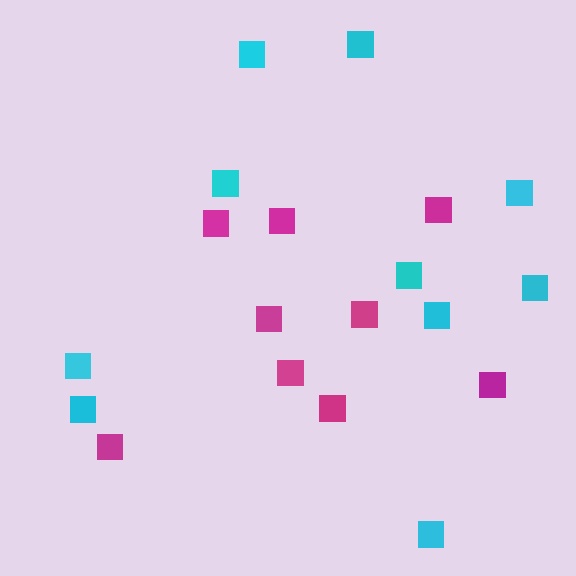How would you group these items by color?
There are 2 groups: one group of magenta squares (9) and one group of cyan squares (10).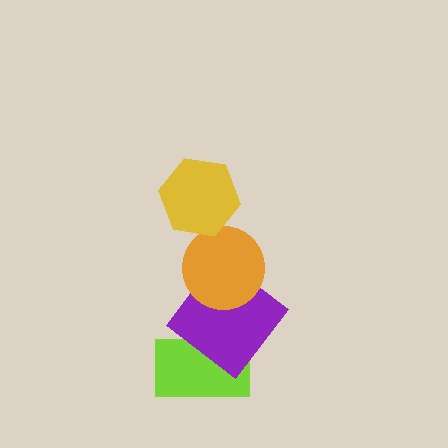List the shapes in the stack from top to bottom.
From top to bottom: the yellow hexagon, the orange circle, the purple diamond, the lime rectangle.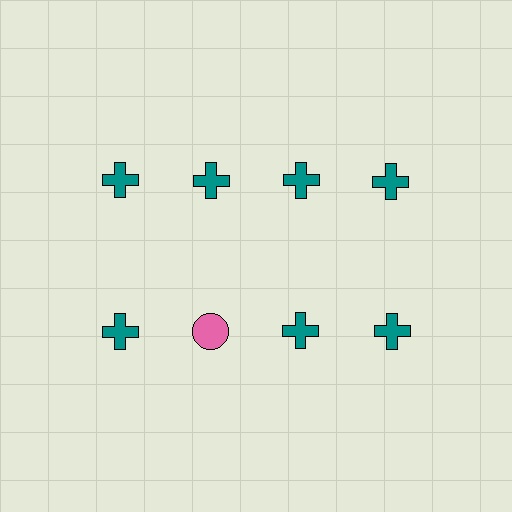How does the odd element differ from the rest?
It differs in both color (pink instead of teal) and shape (circle instead of cross).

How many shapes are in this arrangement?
There are 8 shapes arranged in a grid pattern.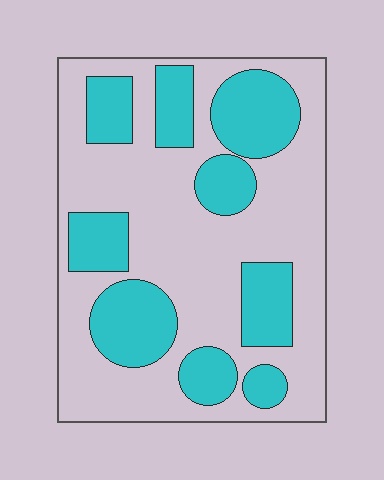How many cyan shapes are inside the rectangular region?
9.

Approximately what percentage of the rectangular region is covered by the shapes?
Approximately 35%.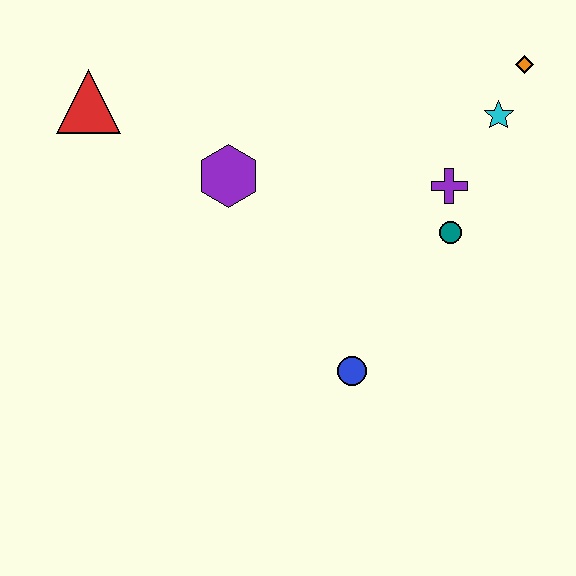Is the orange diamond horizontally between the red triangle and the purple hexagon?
No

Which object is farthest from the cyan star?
The red triangle is farthest from the cyan star.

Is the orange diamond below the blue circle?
No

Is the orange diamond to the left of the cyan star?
No